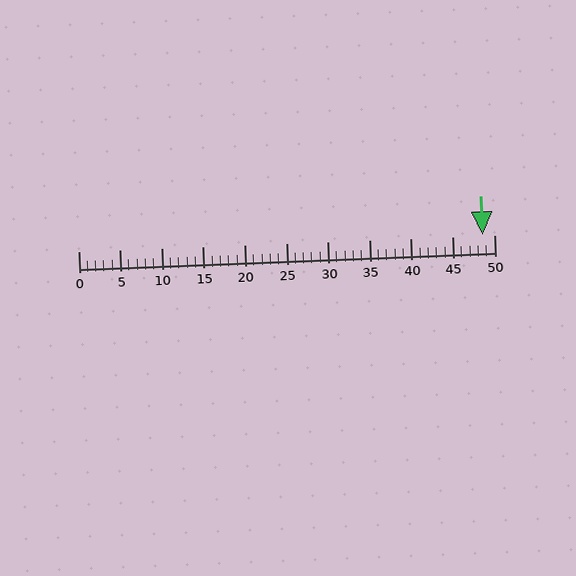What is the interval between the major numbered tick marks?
The major tick marks are spaced 5 units apart.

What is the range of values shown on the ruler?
The ruler shows values from 0 to 50.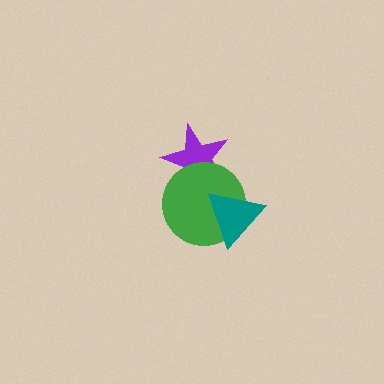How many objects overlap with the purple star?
1 object overlaps with the purple star.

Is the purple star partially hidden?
Yes, it is partially covered by another shape.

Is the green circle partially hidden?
Yes, it is partially covered by another shape.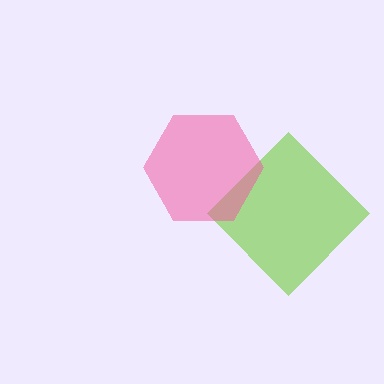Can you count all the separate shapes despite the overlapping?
Yes, there are 2 separate shapes.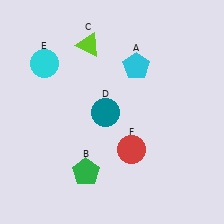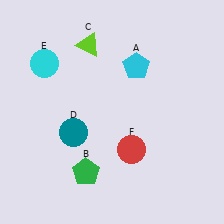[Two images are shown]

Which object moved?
The teal circle (D) moved left.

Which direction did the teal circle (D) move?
The teal circle (D) moved left.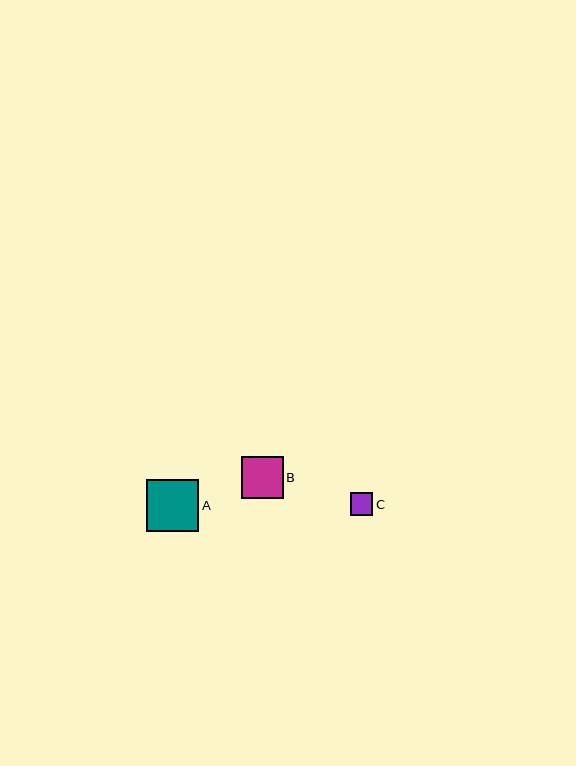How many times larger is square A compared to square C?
Square A is approximately 2.3 times the size of square C.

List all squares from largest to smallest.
From largest to smallest: A, B, C.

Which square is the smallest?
Square C is the smallest with a size of approximately 23 pixels.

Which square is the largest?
Square A is the largest with a size of approximately 52 pixels.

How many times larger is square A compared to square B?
Square A is approximately 1.3 times the size of square B.